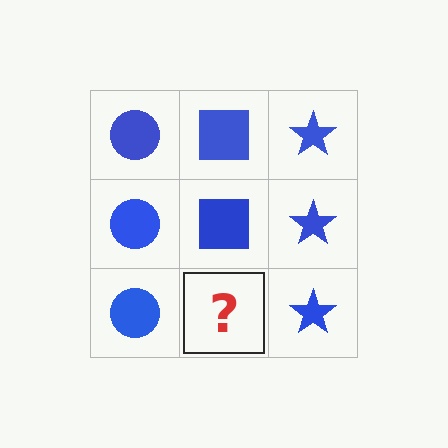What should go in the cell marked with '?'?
The missing cell should contain a blue square.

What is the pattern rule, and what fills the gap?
The rule is that each column has a consistent shape. The gap should be filled with a blue square.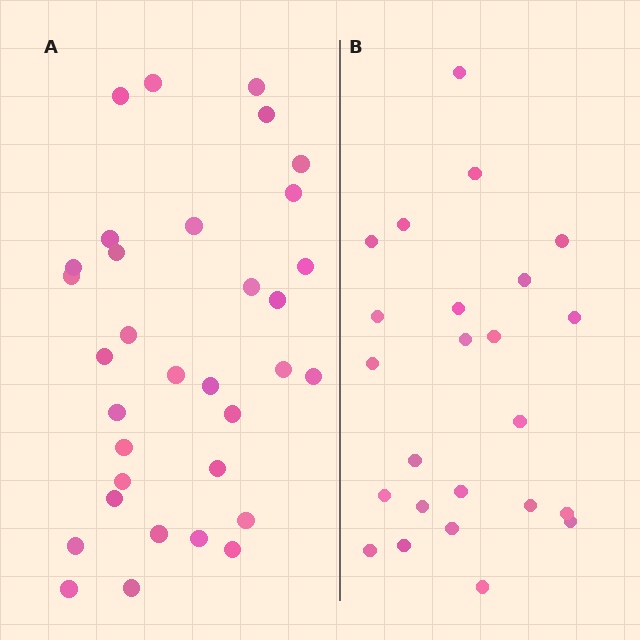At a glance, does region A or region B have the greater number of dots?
Region A (the left region) has more dots.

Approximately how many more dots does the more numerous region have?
Region A has roughly 8 or so more dots than region B.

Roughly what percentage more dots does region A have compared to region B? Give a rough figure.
About 40% more.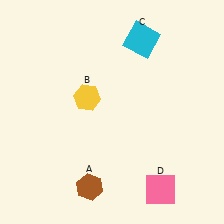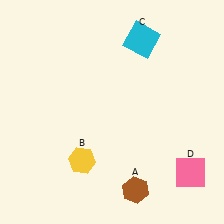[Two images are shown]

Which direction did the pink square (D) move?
The pink square (D) moved right.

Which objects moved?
The objects that moved are: the brown hexagon (A), the yellow hexagon (B), the pink square (D).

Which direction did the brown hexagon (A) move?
The brown hexagon (A) moved right.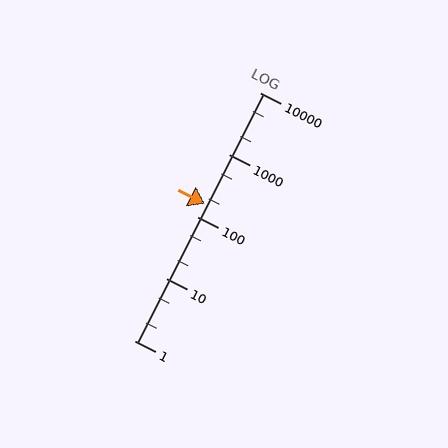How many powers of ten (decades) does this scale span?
The scale spans 4 decades, from 1 to 10000.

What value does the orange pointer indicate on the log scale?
The pointer indicates approximately 160.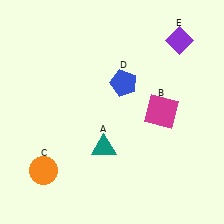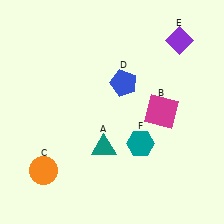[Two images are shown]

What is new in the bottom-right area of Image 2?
A teal hexagon (F) was added in the bottom-right area of Image 2.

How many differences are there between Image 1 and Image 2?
There is 1 difference between the two images.